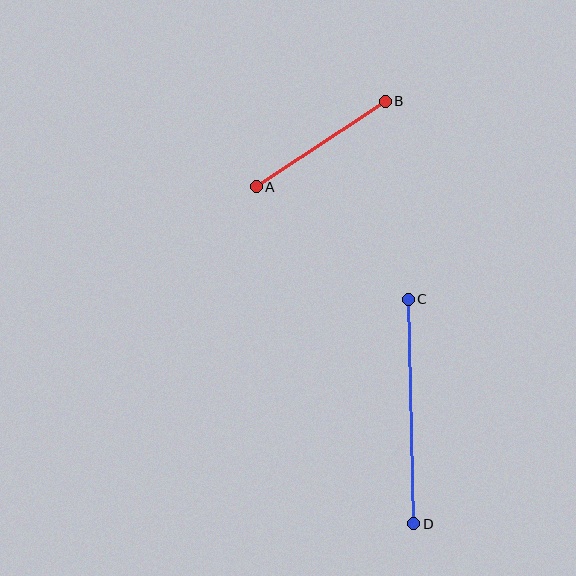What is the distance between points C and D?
The distance is approximately 225 pixels.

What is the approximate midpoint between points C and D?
The midpoint is at approximately (411, 412) pixels.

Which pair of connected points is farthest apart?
Points C and D are farthest apart.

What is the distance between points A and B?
The distance is approximately 155 pixels.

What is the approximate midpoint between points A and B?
The midpoint is at approximately (321, 144) pixels.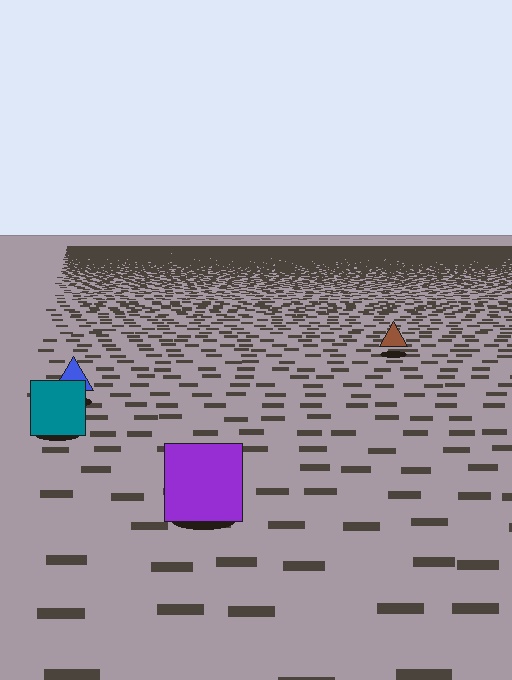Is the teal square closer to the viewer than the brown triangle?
Yes. The teal square is closer — you can tell from the texture gradient: the ground texture is coarser near it.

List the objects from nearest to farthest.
From nearest to farthest: the purple square, the teal square, the blue triangle, the brown triangle.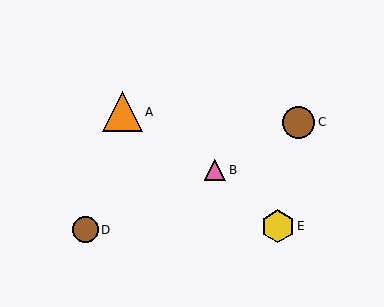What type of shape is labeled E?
Shape E is a yellow hexagon.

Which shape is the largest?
The orange triangle (labeled A) is the largest.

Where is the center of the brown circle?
The center of the brown circle is at (299, 122).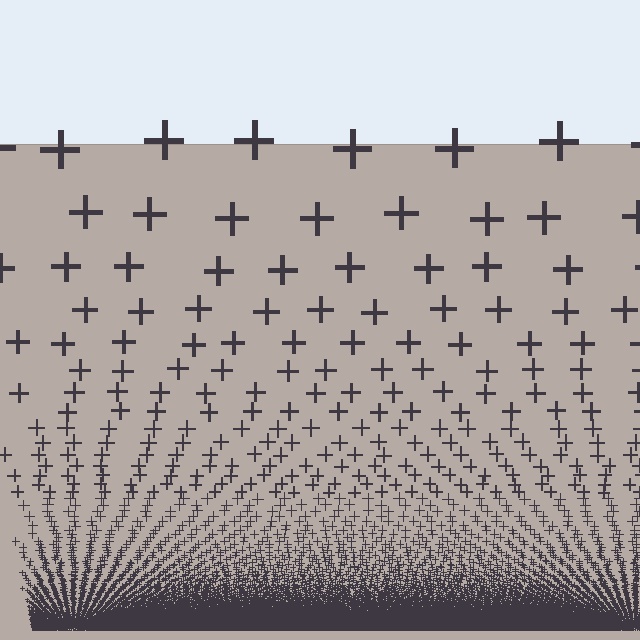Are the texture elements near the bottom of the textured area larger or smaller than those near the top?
Smaller. The gradient is inverted — elements near the bottom are smaller and denser.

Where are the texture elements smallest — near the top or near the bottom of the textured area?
Near the bottom.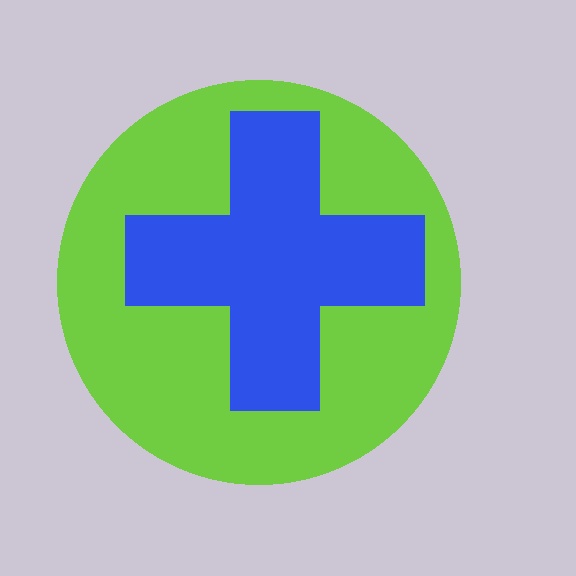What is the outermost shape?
The lime circle.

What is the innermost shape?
The blue cross.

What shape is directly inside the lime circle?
The blue cross.